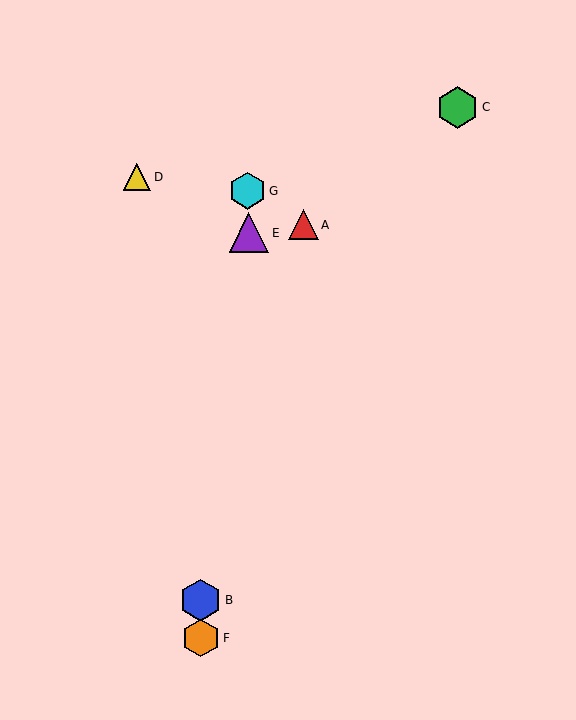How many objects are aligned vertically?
2 objects (B, F) are aligned vertically.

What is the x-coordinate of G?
Object G is at x≈248.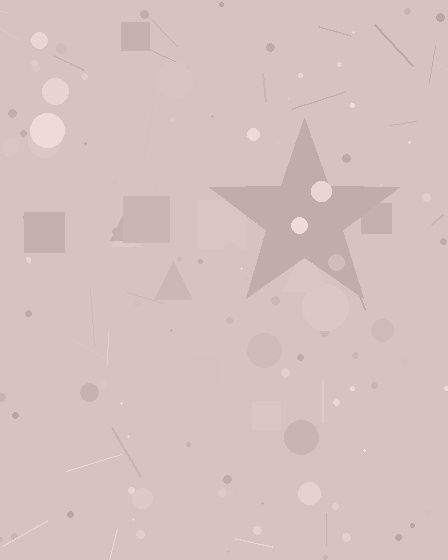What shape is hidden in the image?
A star is hidden in the image.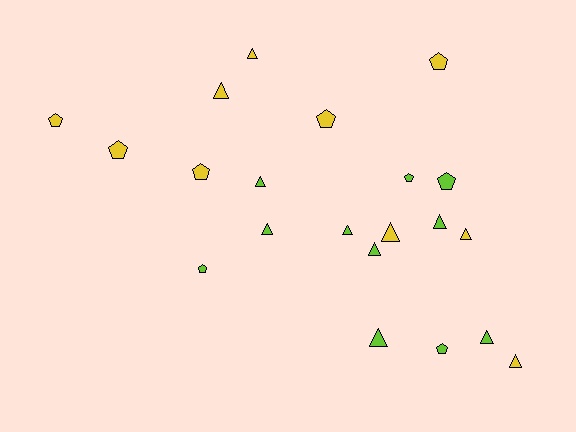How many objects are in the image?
There are 21 objects.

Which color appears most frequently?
Lime, with 11 objects.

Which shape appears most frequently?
Triangle, with 12 objects.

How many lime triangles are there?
There are 7 lime triangles.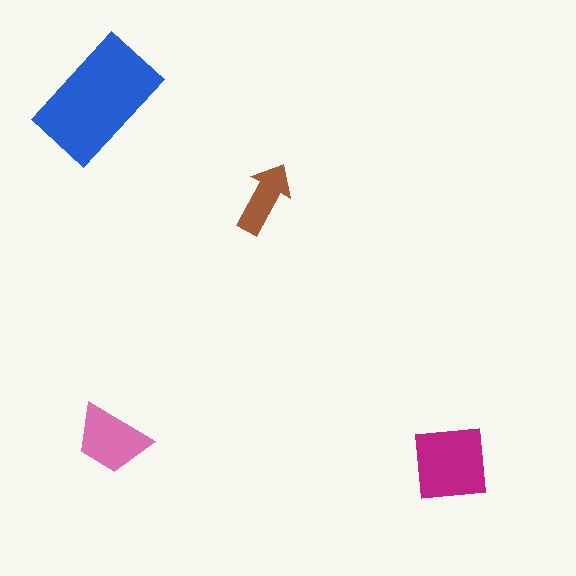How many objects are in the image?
There are 4 objects in the image.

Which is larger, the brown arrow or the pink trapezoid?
The pink trapezoid.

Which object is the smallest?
The brown arrow.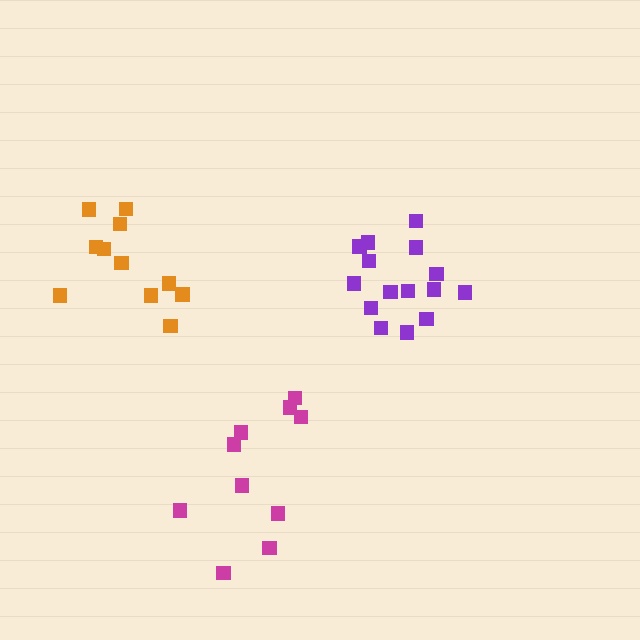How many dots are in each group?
Group 1: 10 dots, Group 2: 15 dots, Group 3: 11 dots (36 total).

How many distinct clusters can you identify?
There are 3 distinct clusters.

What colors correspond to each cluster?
The clusters are colored: magenta, purple, orange.